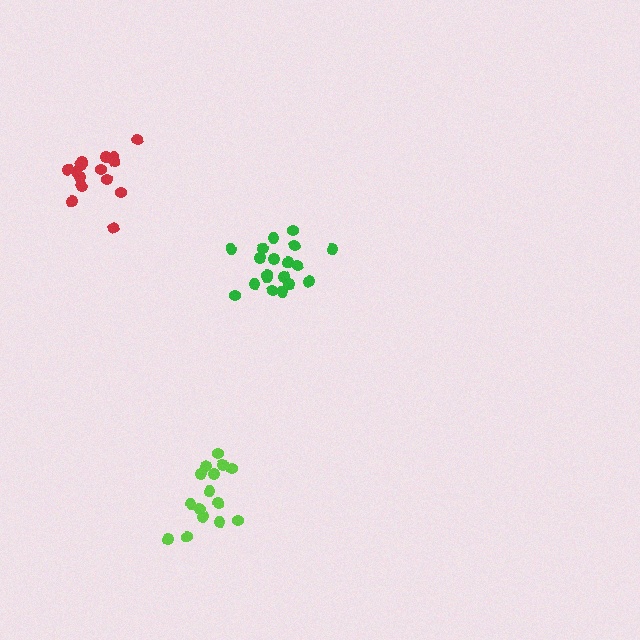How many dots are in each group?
Group 1: 15 dots, Group 2: 15 dots, Group 3: 19 dots (49 total).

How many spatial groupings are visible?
There are 3 spatial groupings.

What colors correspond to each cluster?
The clusters are colored: red, lime, green.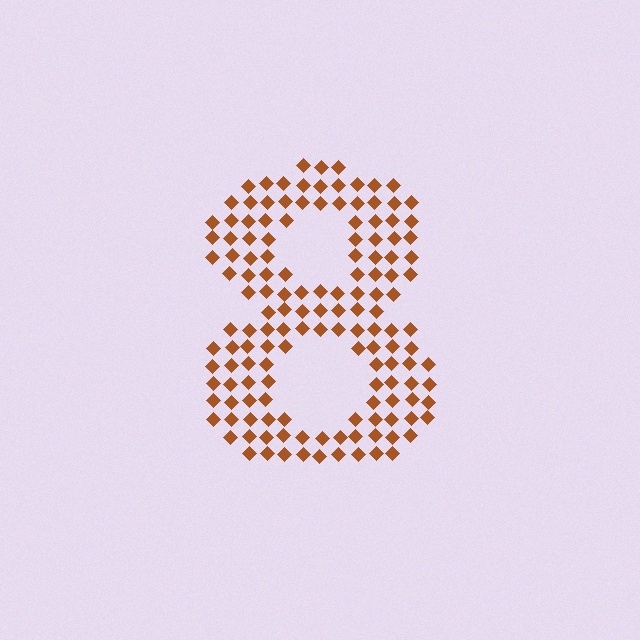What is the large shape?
The large shape is the digit 8.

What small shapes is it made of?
It is made of small diamonds.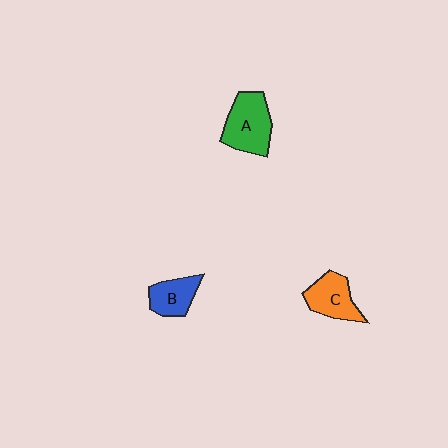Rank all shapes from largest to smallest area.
From largest to smallest: A (green), C (orange), B (blue).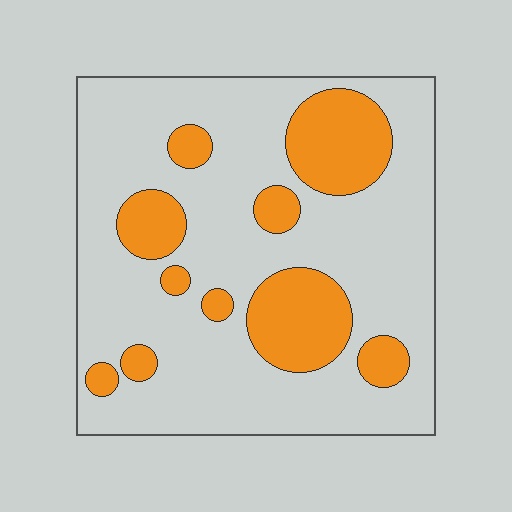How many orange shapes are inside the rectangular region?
10.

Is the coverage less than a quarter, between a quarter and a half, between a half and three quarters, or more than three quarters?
Less than a quarter.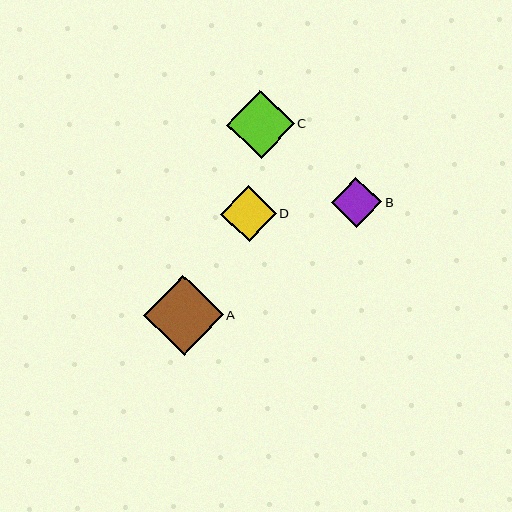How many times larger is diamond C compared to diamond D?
Diamond C is approximately 1.2 times the size of diamond D.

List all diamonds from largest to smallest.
From largest to smallest: A, C, D, B.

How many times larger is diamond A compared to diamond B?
Diamond A is approximately 1.6 times the size of diamond B.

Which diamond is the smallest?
Diamond B is the smallest with a size of approximately 50 pixels.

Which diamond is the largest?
Diamond A is the largest with a size of approximately 80 pixels.